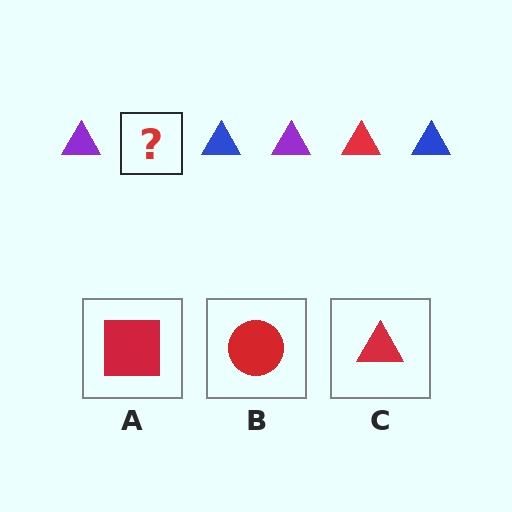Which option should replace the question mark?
Option C.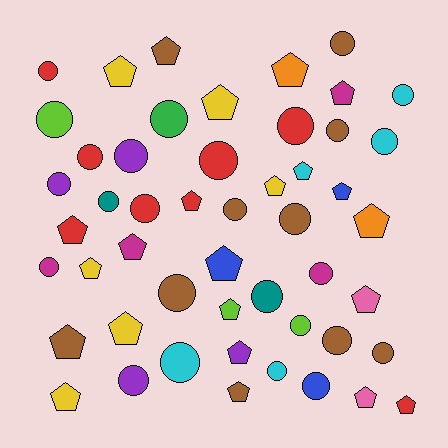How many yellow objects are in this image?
There are 6 yellow objects.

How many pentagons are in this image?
There are 23 pentagons.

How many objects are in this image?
There are 50 objects.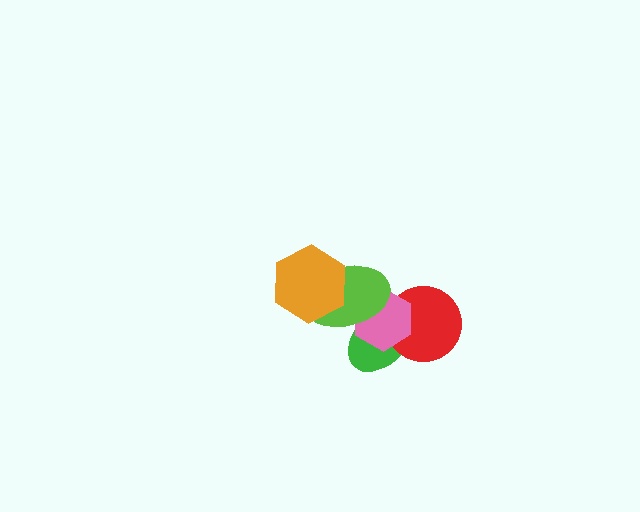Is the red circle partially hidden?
Yes, it is partially covered by another shape.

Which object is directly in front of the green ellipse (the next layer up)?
The red circle is directly in front of the green ellipse.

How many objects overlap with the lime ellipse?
3 objects overlap with the lime ellipse.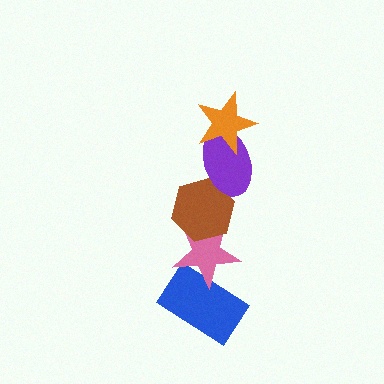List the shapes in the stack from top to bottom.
From top to bottom: the orange star, the purple ellipse, the brown hexagon, the pink star, the blue rectangle.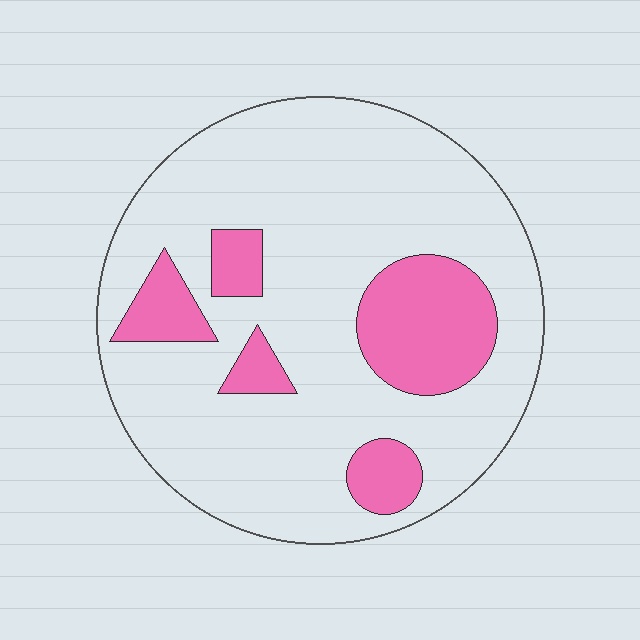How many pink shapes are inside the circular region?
5.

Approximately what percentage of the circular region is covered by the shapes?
Approximately 20%.